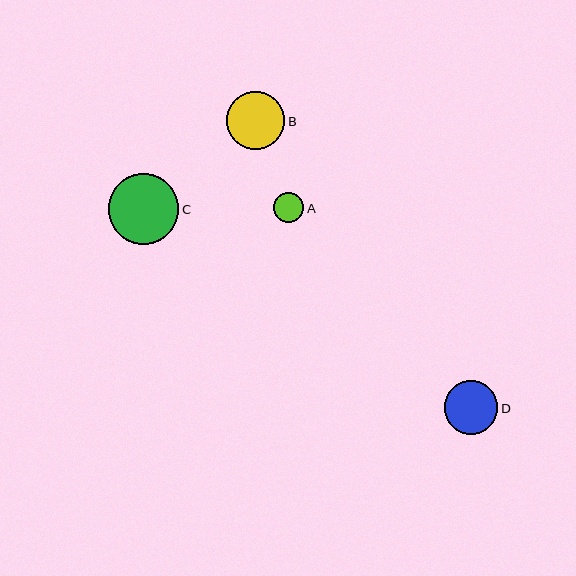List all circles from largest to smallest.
From largest to smallest: C, B, D, A.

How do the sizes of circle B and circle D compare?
Circle B and circle D are approximately the same size.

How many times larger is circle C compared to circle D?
Circle C is approximately 1.3 times the size of circle D.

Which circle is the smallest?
Circle A is the smallest with a size of approximately 30 pixels.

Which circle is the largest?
Circle C is the largest with a size of approximately 70 pixels.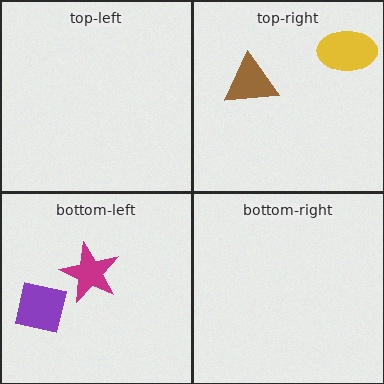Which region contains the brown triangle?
The top-right region.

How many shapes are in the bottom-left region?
2.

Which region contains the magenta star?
The bottom-left region.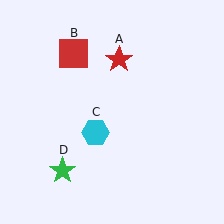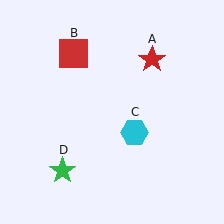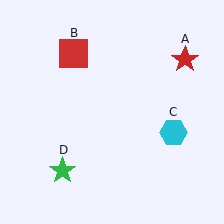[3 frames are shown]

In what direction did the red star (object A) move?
The red star (object A) moved right.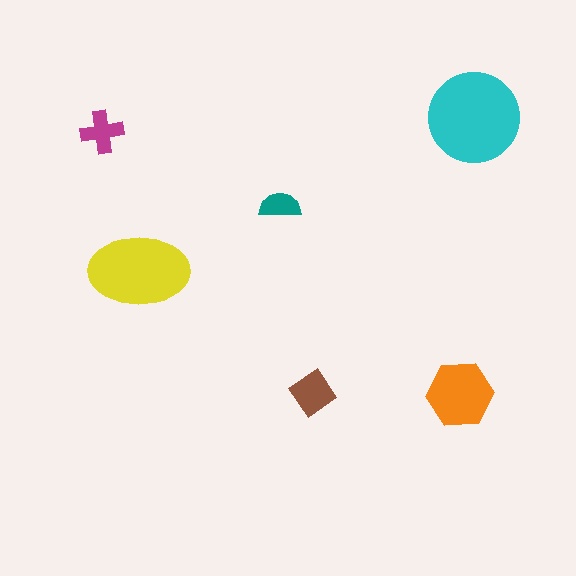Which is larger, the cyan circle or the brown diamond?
The cyan circle.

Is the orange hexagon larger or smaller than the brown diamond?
Larger.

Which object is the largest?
The cyan circle.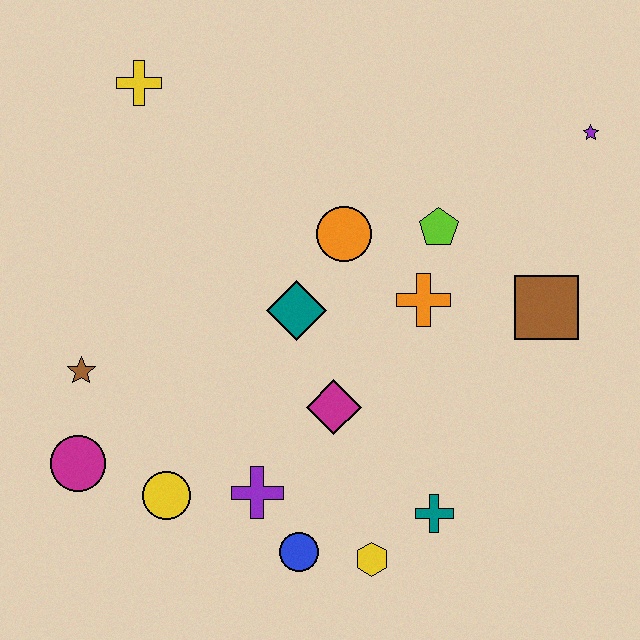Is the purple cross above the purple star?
No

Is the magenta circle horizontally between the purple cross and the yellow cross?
No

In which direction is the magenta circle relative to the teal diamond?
The magenta circle is to the left of the teal diamond.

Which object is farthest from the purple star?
The magenta circle is farthest from the purple star.